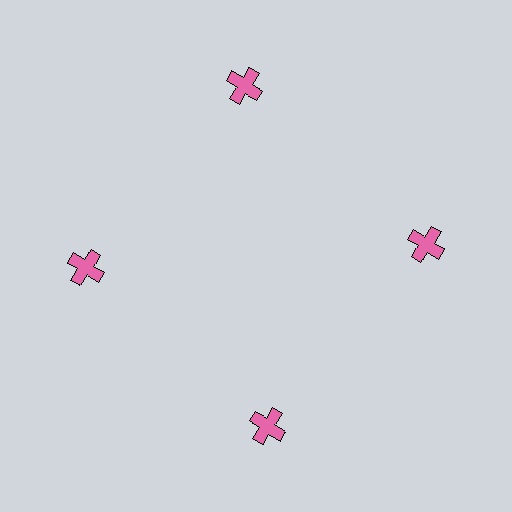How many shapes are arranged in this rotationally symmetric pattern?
There are 4 shapes, arranged in 4 groups of 1.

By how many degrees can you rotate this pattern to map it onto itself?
The pattern maps onto itself every 90 degrees of rotation.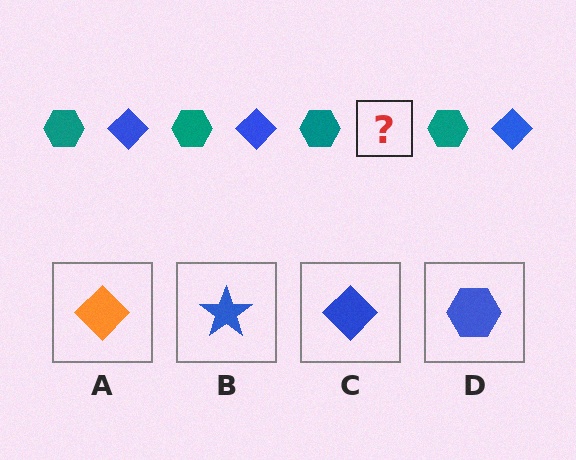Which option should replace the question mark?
Option C.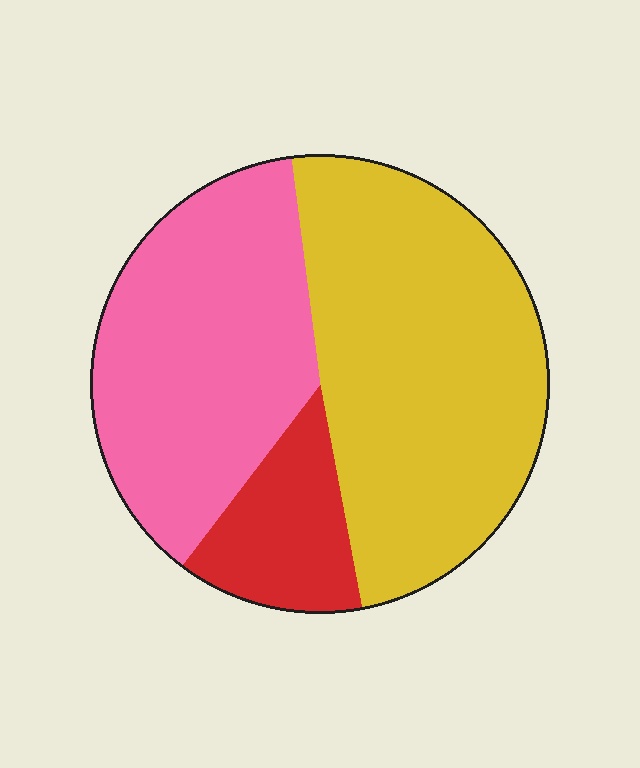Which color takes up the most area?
Yellow, at roughly 50%.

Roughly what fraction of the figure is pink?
Pink covers 38% of the figure.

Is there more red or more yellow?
Yellow.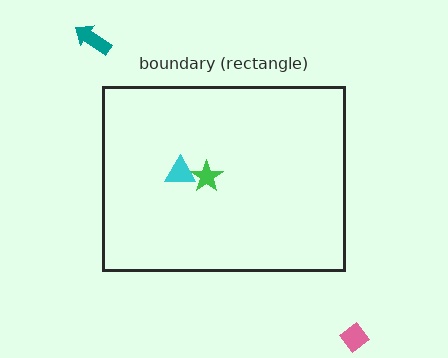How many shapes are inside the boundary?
2 inside, 2 outside.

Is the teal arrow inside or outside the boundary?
Outside.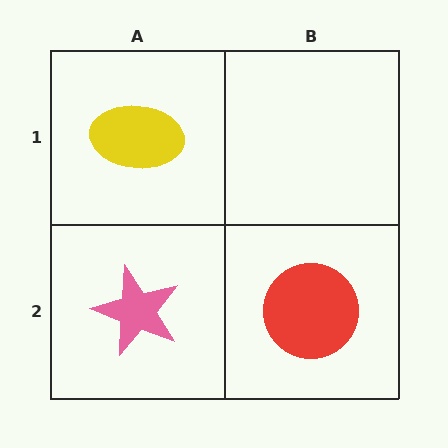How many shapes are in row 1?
1 shape.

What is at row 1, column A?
A yellow ellipse.